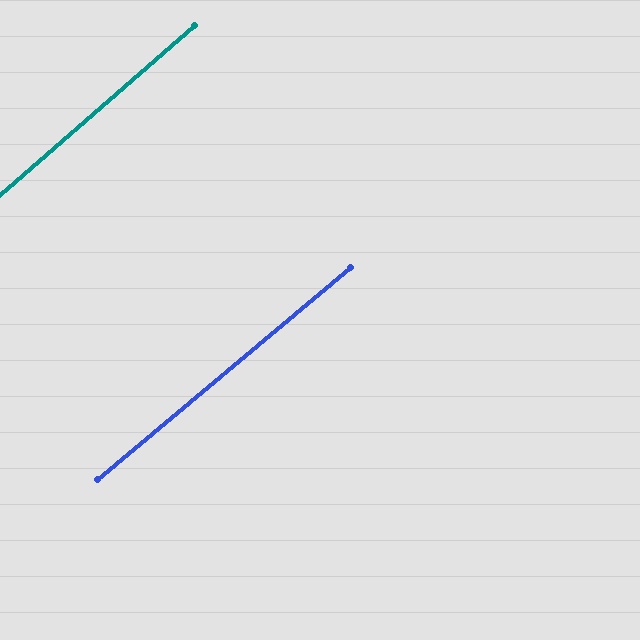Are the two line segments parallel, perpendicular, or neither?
Parallel — their directions differ by only 1.0°.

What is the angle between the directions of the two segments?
Approximately 1 degree.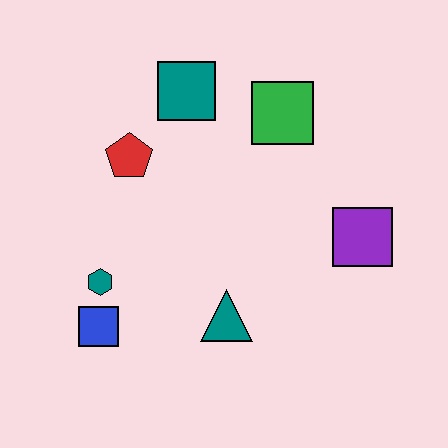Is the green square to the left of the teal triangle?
No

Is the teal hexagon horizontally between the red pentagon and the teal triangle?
No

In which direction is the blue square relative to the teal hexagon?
The blue square is below the teal hexagon.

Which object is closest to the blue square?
The teal hexagon is closest to the blue square.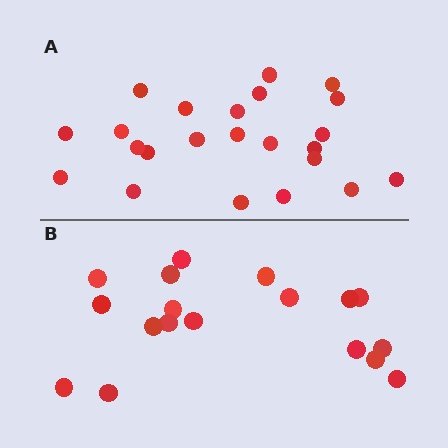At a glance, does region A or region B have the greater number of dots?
Region A (the top region) has more dots.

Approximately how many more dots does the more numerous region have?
Region A has about 5 more dots than region B.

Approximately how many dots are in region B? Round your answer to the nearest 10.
About 20 dots. (The exact count is 18, which rounds to 20.)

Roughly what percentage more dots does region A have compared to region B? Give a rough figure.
About 30% more.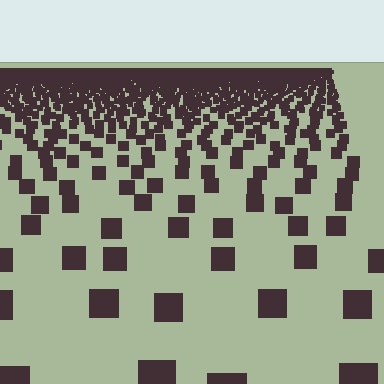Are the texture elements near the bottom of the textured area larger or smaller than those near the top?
Larger. Near the bottom, elements are closer to the viewer and appear at a bigger on-screen size.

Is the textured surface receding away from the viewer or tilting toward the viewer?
The surface is receding away from the viewer. Texture elements get smaller and denser toward the top.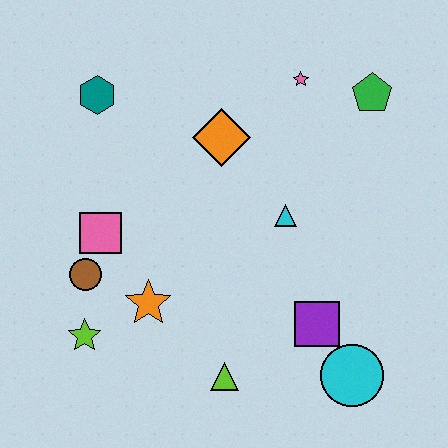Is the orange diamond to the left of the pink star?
Yes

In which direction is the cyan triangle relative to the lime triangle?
The cyan triangle is above the lime triangle.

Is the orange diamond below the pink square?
No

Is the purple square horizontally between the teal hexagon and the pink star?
No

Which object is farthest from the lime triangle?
The green pentagon is farthest from the lime triangle.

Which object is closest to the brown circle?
The pink square is closest to the brown circle.